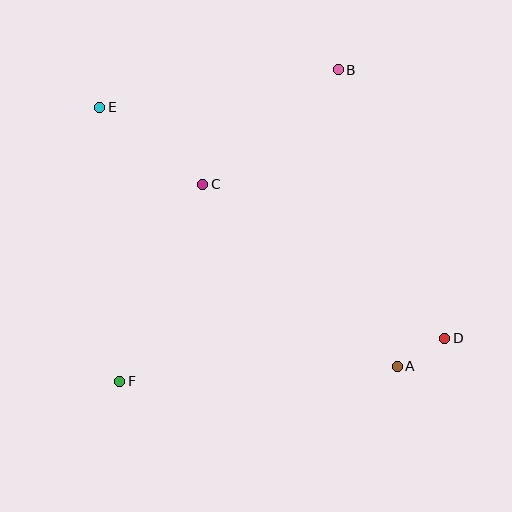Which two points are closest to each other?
Points A and D are closest to each other.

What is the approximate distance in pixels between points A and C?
The distance between A and C is approximately 266 pixels.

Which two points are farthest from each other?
Points D and E are farthest from each other.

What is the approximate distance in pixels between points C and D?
The distance between C and D is approximately 287 pixels.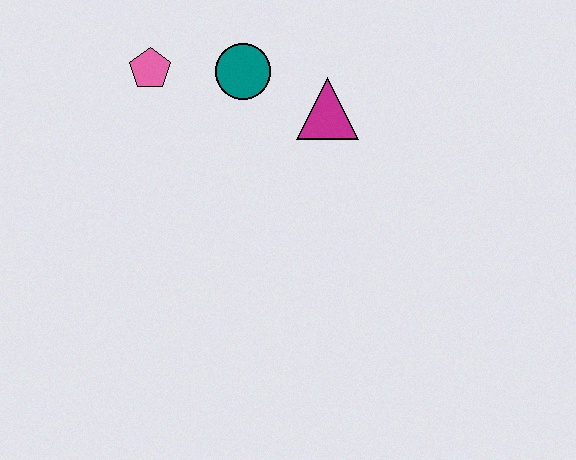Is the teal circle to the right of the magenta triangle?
No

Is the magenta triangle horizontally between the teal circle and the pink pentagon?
No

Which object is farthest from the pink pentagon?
The magenta triangle is farthest from the pink pentagon.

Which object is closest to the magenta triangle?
The teal circle is closest to the magenta triangle.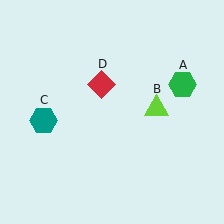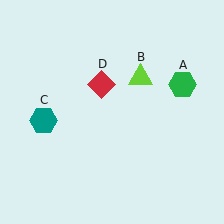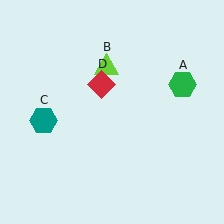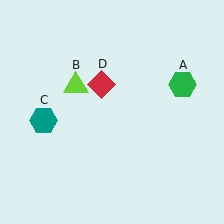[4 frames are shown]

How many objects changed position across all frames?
1 object changed position: lime triangle (object B).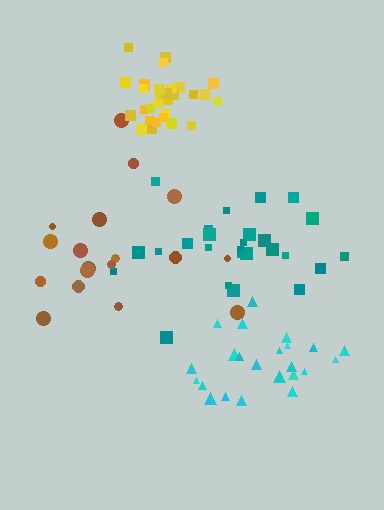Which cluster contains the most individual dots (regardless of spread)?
Yellow (31).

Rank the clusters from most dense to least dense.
yellow, cyan, teal, brown.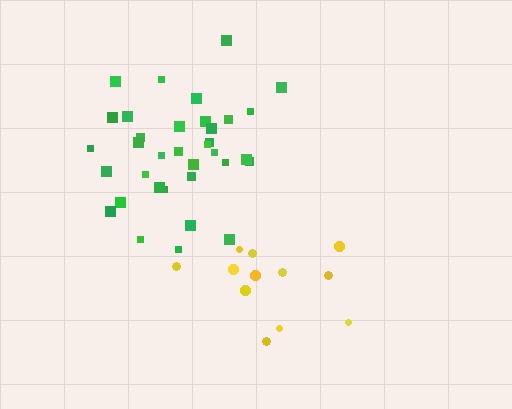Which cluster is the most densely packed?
Green.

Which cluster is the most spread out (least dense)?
Yellow.